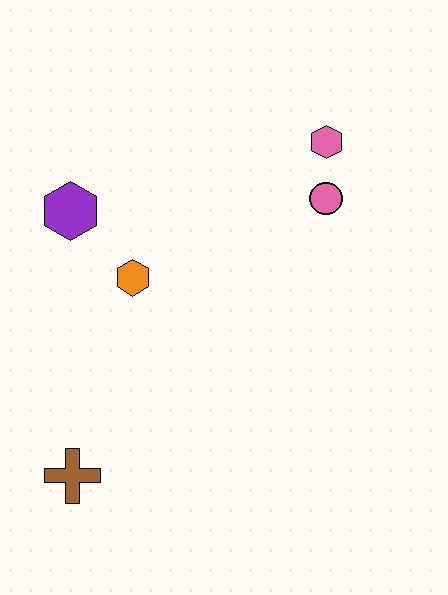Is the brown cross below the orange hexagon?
Yes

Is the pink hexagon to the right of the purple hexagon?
Yes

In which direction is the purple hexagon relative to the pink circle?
The purple hexagon is to the left of the pink circle.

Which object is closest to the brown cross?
The orange hexagon is closest to the brown cross.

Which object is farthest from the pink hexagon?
The brown cross is farthest from the pink hexagon.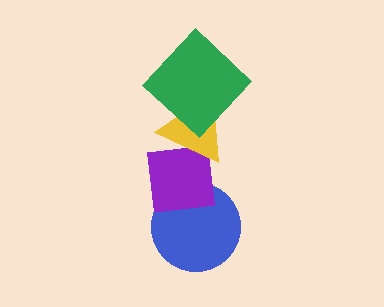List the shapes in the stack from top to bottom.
From top to bottom: the green diamond, the yellow triangle, the purple square, the blue circle.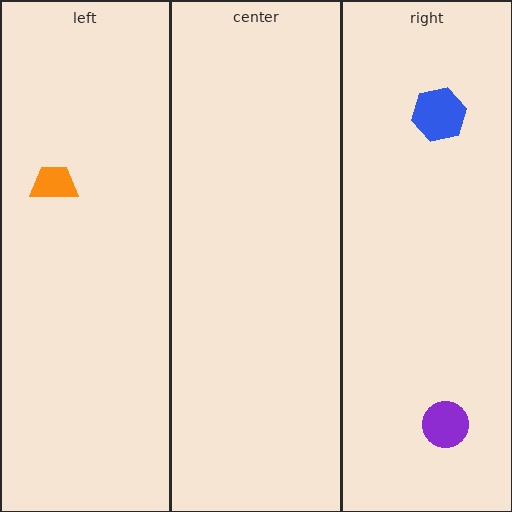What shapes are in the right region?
The purple circle, the blue hexagon.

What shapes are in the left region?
The orange trapezoid.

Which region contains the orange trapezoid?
The left region.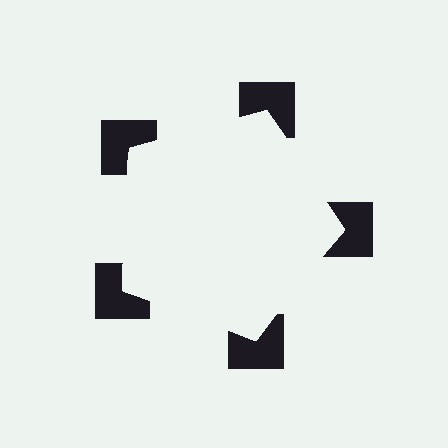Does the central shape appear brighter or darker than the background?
It typically appears slightly brighter than the background, even though no actual brightness change is drawn.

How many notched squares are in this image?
There are 5 — one at each vertex of the illusory pentagon.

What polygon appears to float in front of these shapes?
An illusory pentagon — its edges are inferred from the aligned wedge cuts in the notched squares, not physically drawn.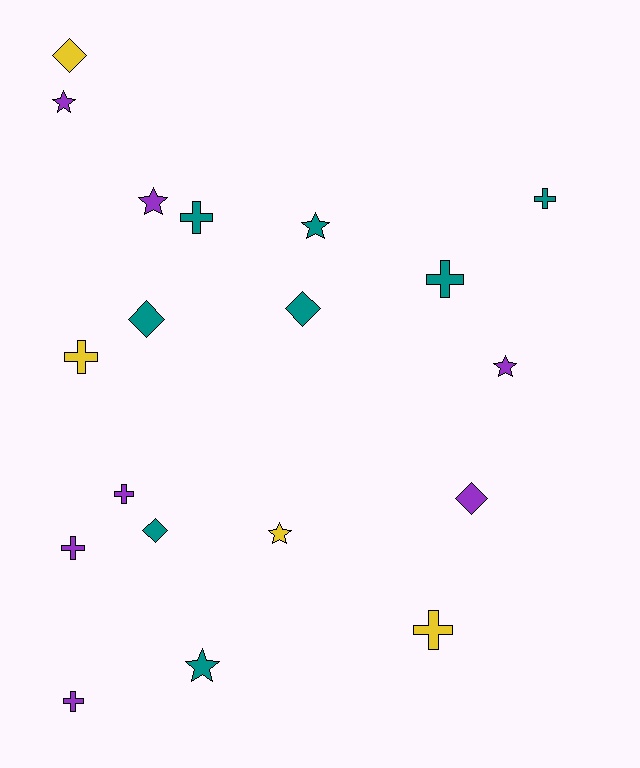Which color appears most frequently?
Teal, with 8 objects.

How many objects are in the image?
There are 19 objects.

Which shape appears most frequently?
Cross, with 8 objects.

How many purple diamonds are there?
There is 1 purple diamond.